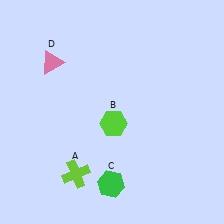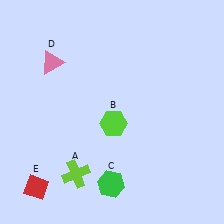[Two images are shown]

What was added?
A red diamond (E) was added in Image 2.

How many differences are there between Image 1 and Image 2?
There is 1 difference between the two images.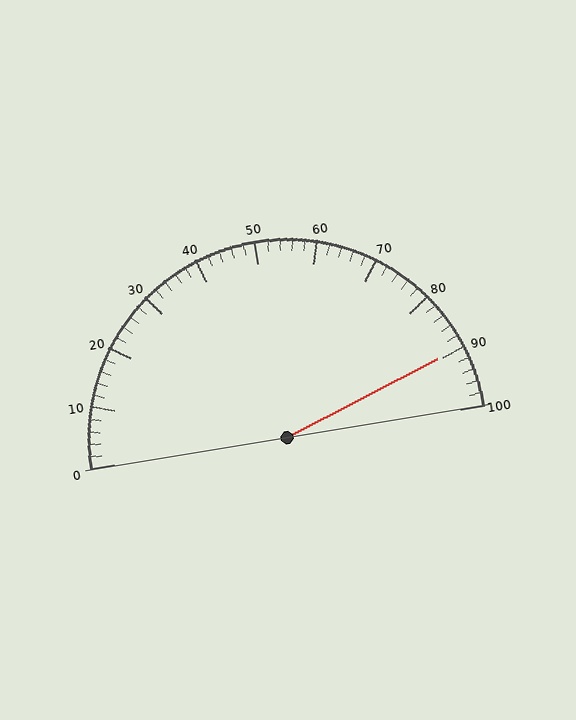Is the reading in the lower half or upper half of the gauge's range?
The reading is in the upper half of the range (0 to 100).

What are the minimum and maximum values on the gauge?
The gauge ranges from 0 to 100.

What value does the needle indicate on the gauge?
The needle indicates approximately 90.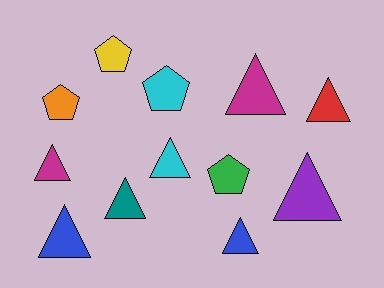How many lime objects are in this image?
There are no lime objects.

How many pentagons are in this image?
There are 4 pentagons.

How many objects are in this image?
There are 12 objects.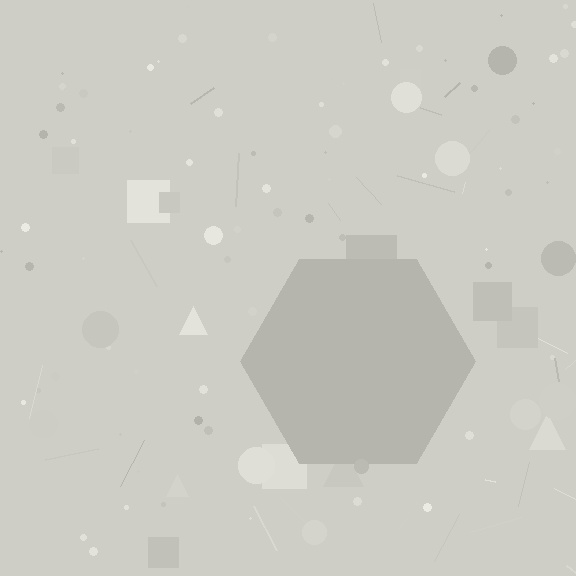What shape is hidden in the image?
A hexagon is hidden in the image.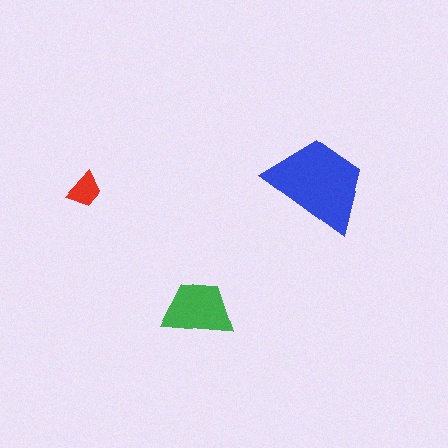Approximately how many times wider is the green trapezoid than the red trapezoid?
About 2 times wider.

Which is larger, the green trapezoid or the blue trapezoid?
The blue one.